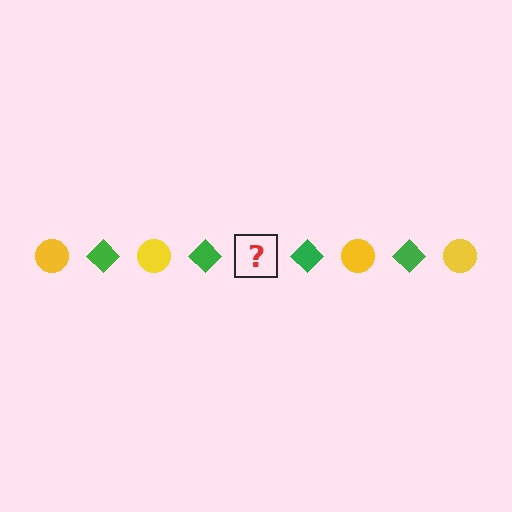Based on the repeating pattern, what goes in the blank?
The blank should be a yellow circle.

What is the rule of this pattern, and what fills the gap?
The rule is that the pattern alternates between yellow circle and green diamond. The gap should be filled with a yellow circle.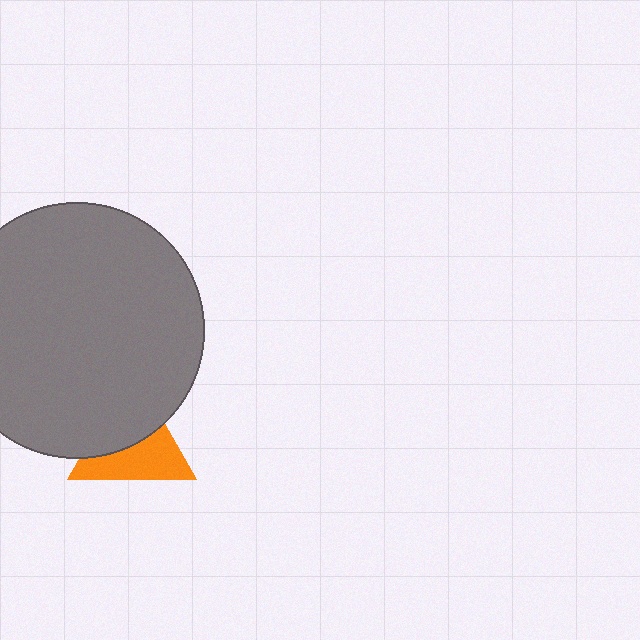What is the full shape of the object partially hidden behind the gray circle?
The partially hidden object is an orange triangle.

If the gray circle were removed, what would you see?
You would see the complete orange triangle.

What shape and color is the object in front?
The object in front is a gray circle.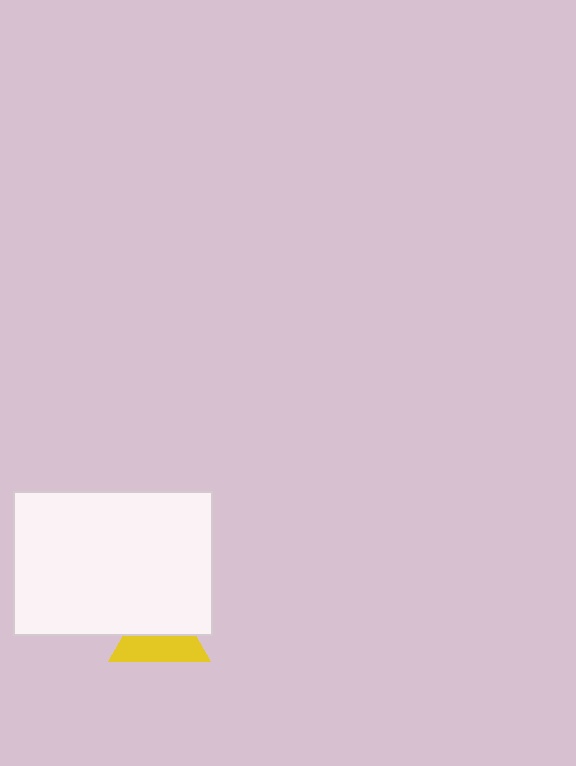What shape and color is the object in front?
The object in front is a white rectangle.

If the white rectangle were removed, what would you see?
You would see the complete yellow triangle.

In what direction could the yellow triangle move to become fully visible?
The yellow triangle could move down. That would shift it out from behind the white rectangle entirely.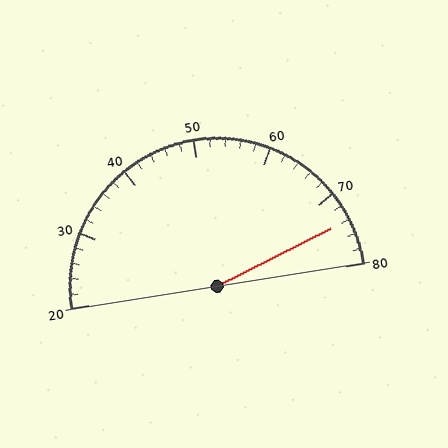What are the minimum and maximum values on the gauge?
The gauge ranges from 20 to 80.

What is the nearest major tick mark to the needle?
The nearest major tick mark is 70.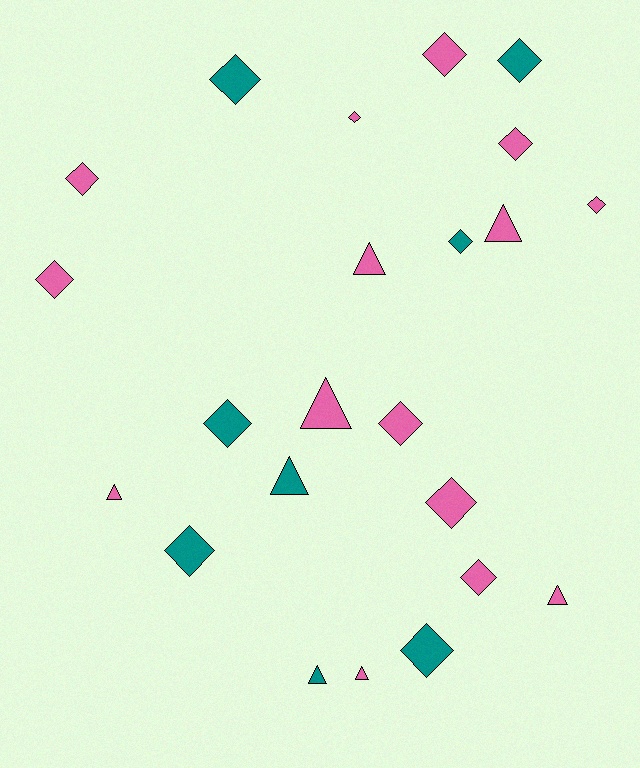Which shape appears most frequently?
Diamond, with 15 objects.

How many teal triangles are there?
There are 2 teal triangles.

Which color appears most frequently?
Pink, with 15 objects.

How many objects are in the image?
There are 23 objects.